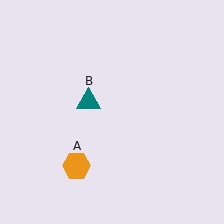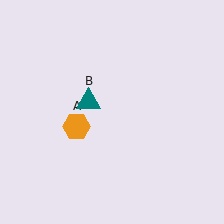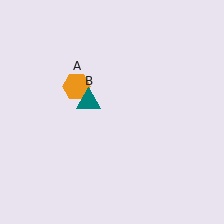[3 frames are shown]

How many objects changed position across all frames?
1 object changed position: orange hexagon (object A).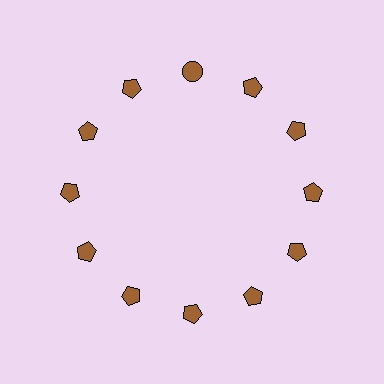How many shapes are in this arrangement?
There are 12 shapes arranged in a ring pattern.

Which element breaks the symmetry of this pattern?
The brown circle at roughly the 12 o'clock position breaks the symmetry. All other shapes are brown pentagons.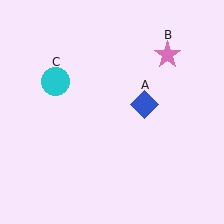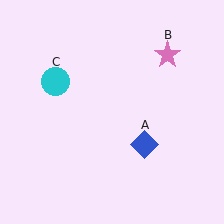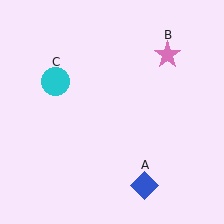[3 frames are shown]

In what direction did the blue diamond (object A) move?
The blue diamond (object A) moved down.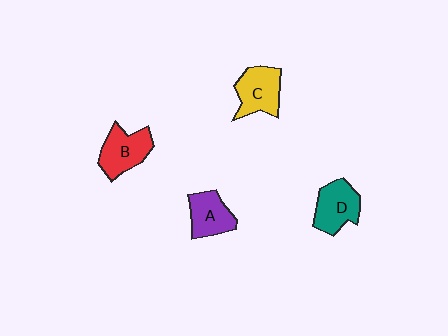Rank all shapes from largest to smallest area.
From largest to smallest: B (red), C (yellow), D (teal), A (purple).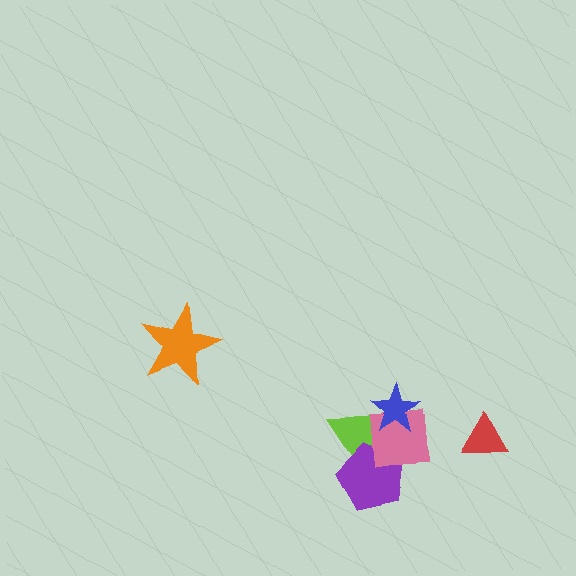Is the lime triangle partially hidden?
Yes, it is partially covered by another shape.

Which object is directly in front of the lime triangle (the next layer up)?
The purple pentagon is directly in front of the lime triangle.